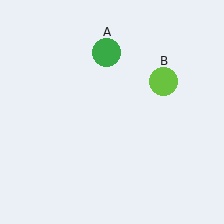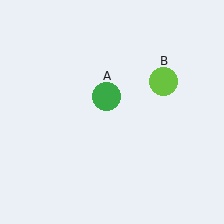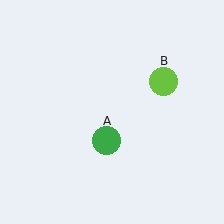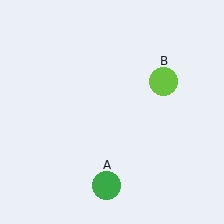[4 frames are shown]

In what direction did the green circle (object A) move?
The green circle (object A) moved down.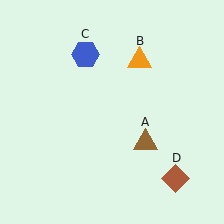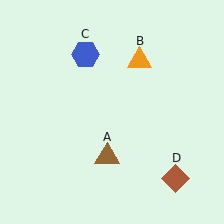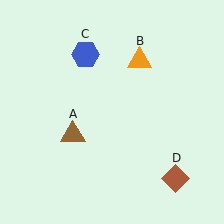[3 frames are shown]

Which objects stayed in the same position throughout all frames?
Orange triangle (object B) and blue hexagon (object C) and brown diamond (object D) remained stationary.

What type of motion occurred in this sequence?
The brown triangle (object A) rotated clockwise around the center of the scene.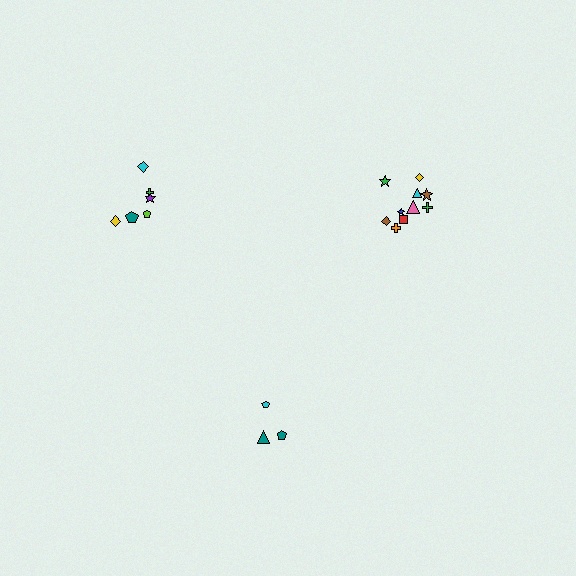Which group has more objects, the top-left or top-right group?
The top-right group.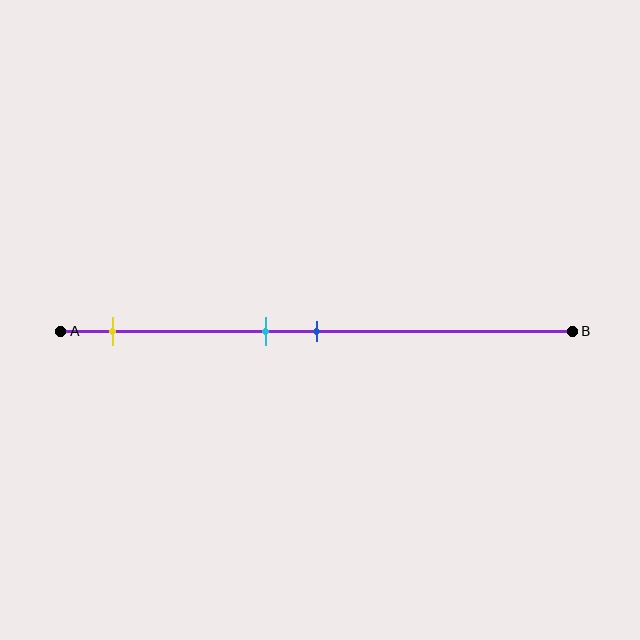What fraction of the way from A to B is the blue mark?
The blue mark is approximately 50% (0.5) of the way from A to B.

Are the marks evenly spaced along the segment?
No, the marks are not evenly spaced.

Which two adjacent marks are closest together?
The cyan and blue marks are the closest adjacent pair.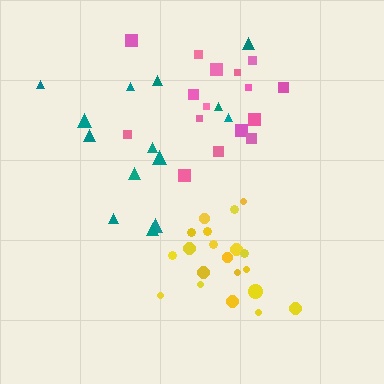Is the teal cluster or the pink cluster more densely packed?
Pink.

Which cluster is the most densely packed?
Yellow.